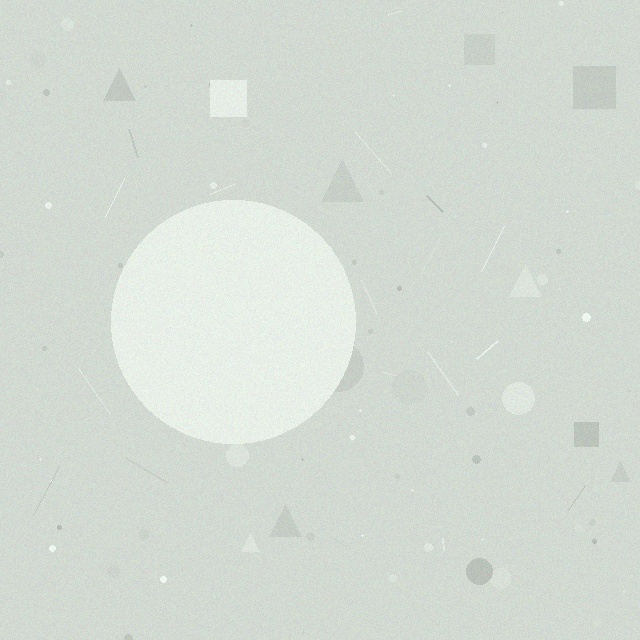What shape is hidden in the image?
A circle is hidden in the image.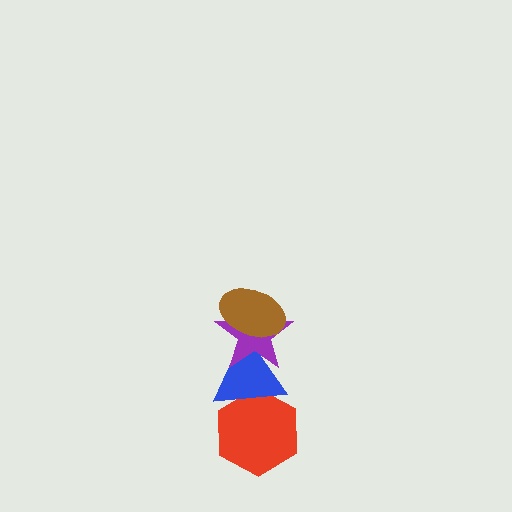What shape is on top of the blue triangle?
The purple star is on top of the blue triangle.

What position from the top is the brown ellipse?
The brown ellipse is 1st from the top.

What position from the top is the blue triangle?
The blue triangle is 3rd from the top.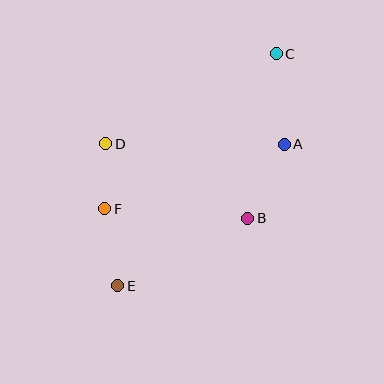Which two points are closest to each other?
Points D and F are closest to each other.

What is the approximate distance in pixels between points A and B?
The distance between A and B is approximately 82 pixels.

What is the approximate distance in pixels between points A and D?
The distance between A and D is approximately 179 pixels.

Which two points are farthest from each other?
Points C and E are farthest from each other.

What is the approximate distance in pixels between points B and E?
The distance between B and E is approximately 147 pixels.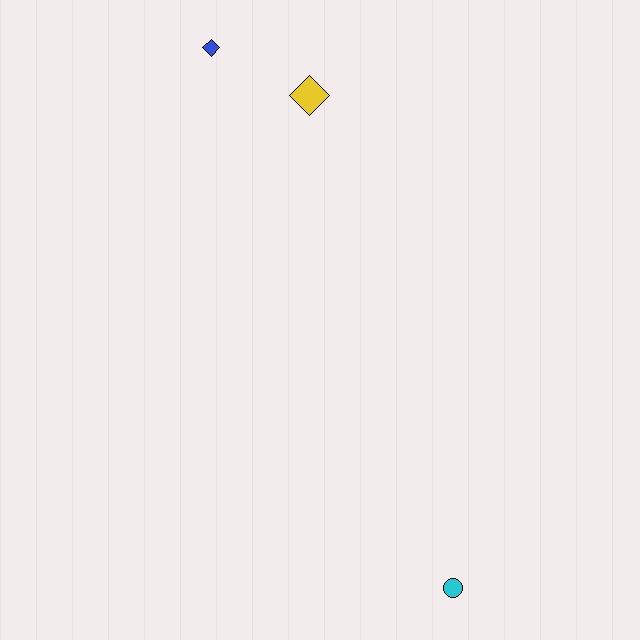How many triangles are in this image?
There are no triangles.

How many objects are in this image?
There are 3 objects.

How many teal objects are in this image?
There are no teal objects.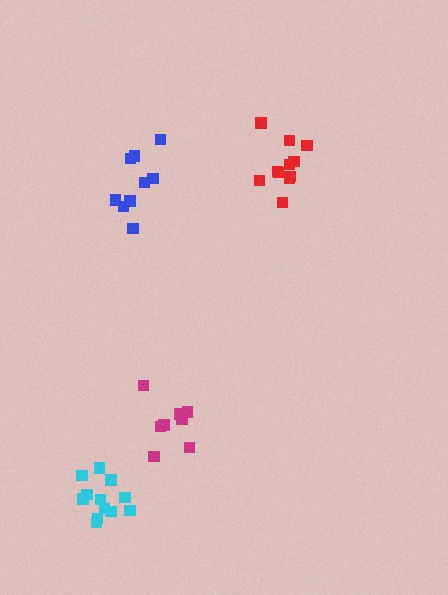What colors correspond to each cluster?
The clusters are colored: red, blue, magenta, cyan.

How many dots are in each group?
Group 1: 11 dots, Group 2: 9 dots, Group 3: 8 dots, Group 4: 12 dots (40 total).